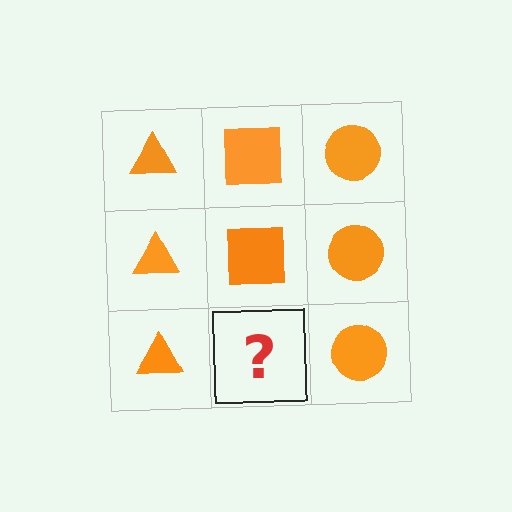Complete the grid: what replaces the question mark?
The question mark should be replaced with an orange square.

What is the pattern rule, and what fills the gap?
The rule is that each column has a consistent shape. The gap should be filled with an orange square.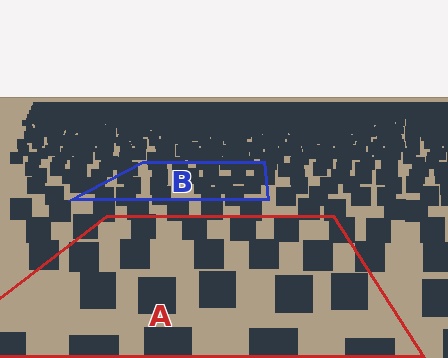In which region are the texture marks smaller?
The texture marks are smaller in region B, because it is farther away.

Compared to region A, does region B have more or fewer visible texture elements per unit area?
Region B has more texture elements per unit area — they are packed more densely because it is farther away.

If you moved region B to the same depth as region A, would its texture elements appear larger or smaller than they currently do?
They would appear larger. At a closer depth, the same texture elements are projected at a bigger on-screen size.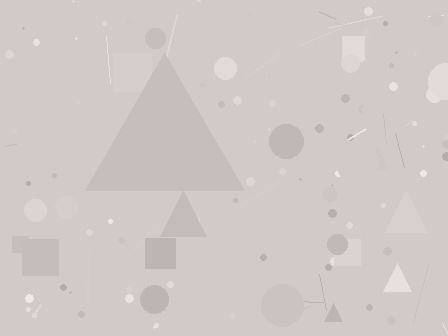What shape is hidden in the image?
A triangle is hidden in the image.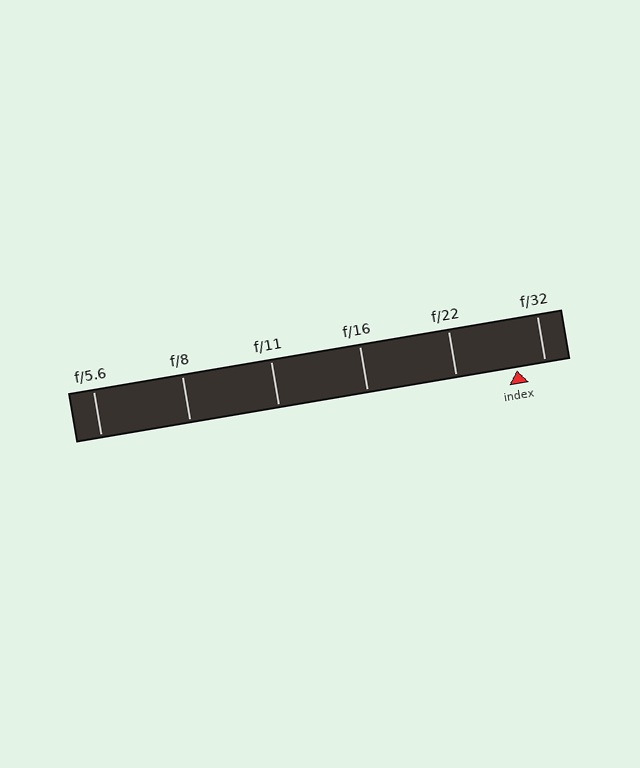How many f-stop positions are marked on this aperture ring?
There are 6 f-stop positions marked.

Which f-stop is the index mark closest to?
The index mark is closest to f/32.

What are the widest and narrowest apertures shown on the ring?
The widest aperture shown is f/5.6 and the narrowest is f/32.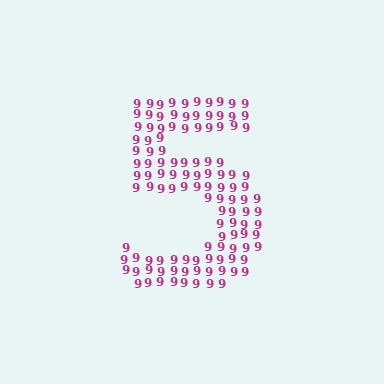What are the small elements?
The small elements are digit 9's.